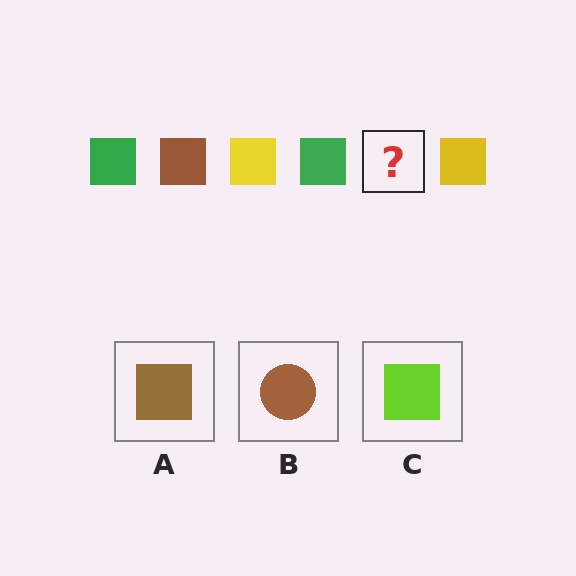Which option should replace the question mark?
Option A.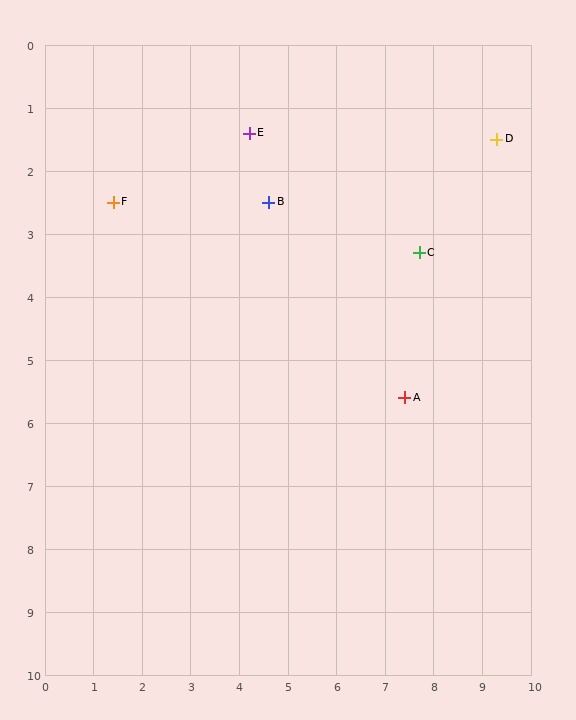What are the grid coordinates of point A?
Point A is at approximately (7.4, 5.6).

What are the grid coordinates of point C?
Point C is at approximately (7.7, 3.3).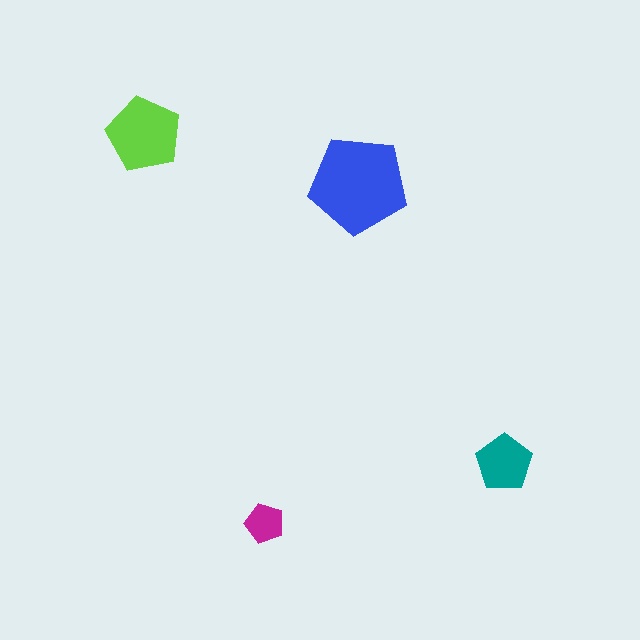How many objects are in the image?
There are 4 objects in the image.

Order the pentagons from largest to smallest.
the blue one, the lime one, the teal one, the magenta one.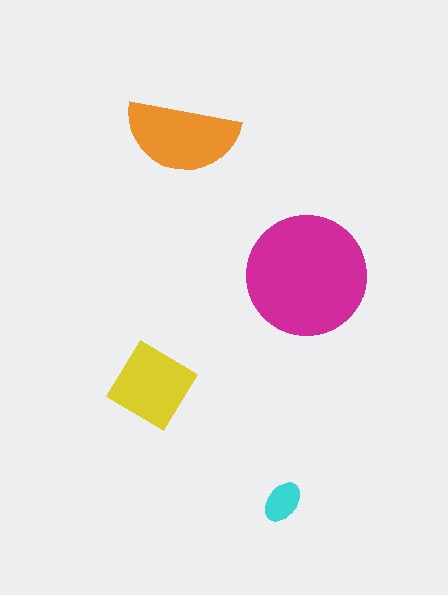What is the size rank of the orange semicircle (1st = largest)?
2nd.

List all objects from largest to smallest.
The magenta circle, the orange semicircle, the yellow diamond, the cyan ellipse.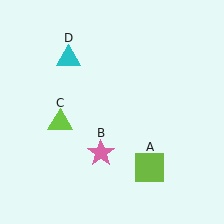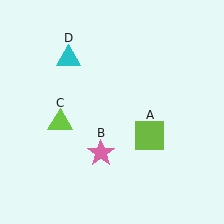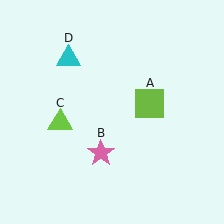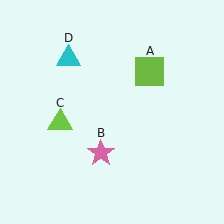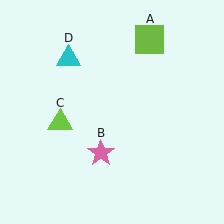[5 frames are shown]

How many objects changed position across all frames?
1 object changed position: lime square (object A).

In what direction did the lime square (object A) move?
The lime square (object A) moved up.